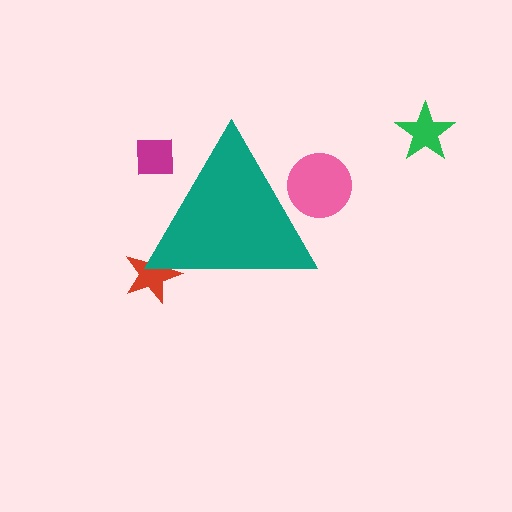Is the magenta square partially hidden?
Yes, the magenta square is partially hidden behind the teal triangle.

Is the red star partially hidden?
Yes, the red star is partially hidden behind the teal triangle.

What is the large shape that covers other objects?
A teal triangle.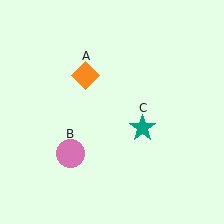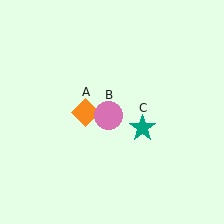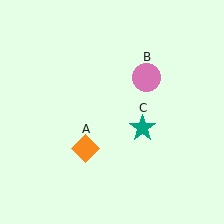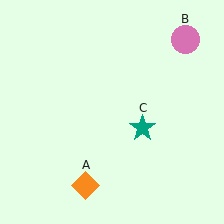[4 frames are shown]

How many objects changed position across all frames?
2 objects changed position: orange diamond (object A), pink circle (object B).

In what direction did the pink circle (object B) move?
The pink circle (object B) moved up and to the right.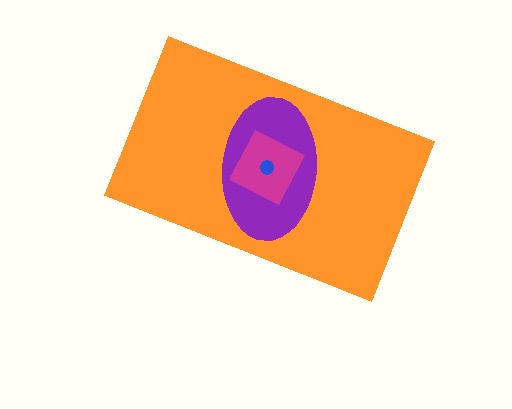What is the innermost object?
The blue circle.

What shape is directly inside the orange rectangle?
The purple ellipse.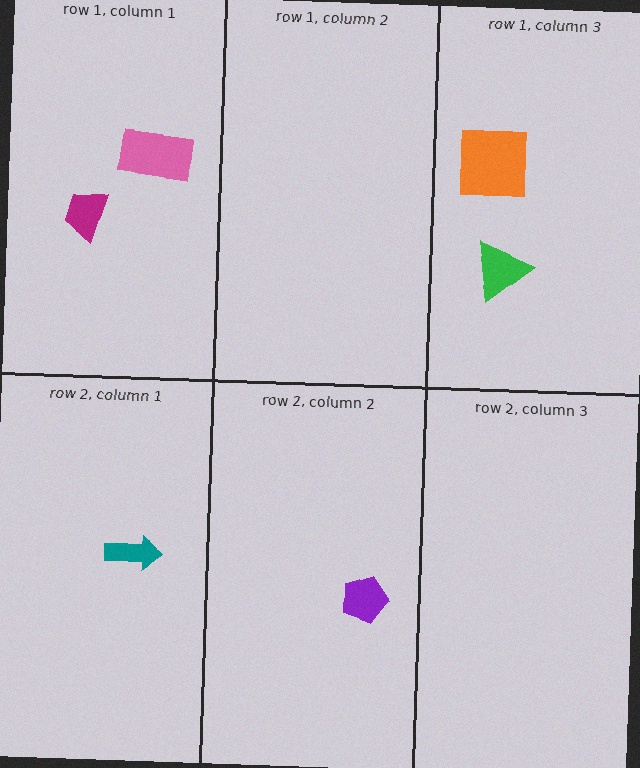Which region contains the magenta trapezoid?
The row 1, column 1 region.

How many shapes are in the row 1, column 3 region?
2.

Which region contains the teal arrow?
The row 2, column 1 region.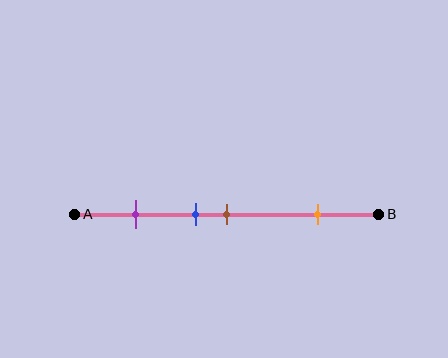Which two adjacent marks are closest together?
The blue and brown marks are the closest adjacent pair.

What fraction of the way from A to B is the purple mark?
The purple mark is approximately 20% (0.2) of the way from A to B.